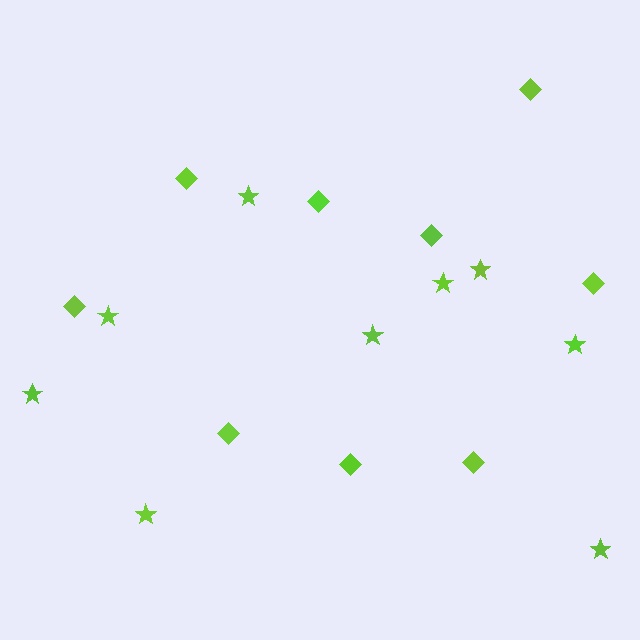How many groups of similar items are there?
There are 2 groups: one group of stars (9) and one group of diamonds (9).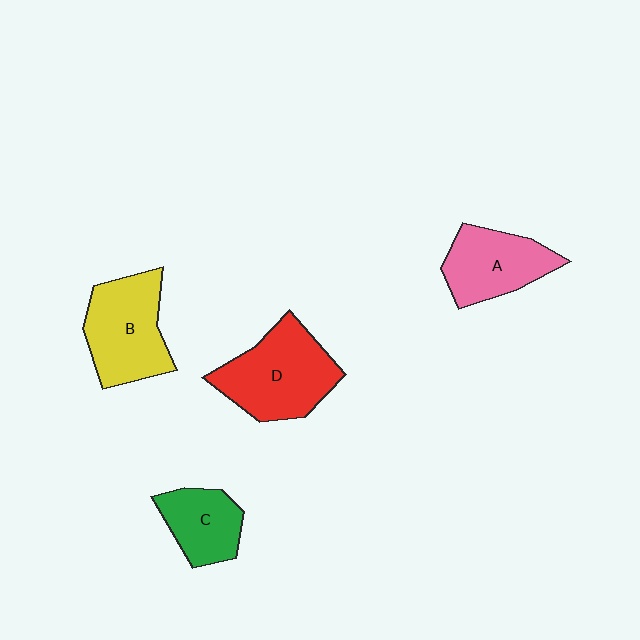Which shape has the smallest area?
Shape C (green).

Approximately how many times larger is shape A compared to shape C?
Approximately 1.3 times.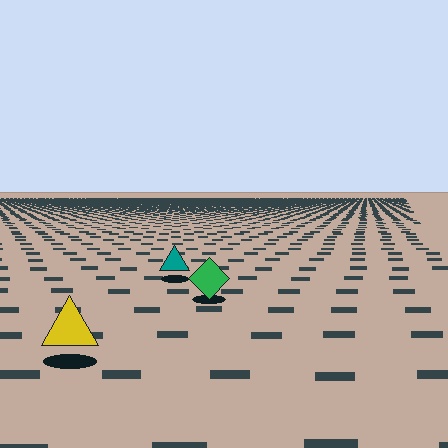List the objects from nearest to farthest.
From nearest to farthest: the yellow triangle, the green diamond, the teal triangle.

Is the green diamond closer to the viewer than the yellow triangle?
No. The yellow triangle is closer — you can tell from the texture gradient: the ground texture is coarser near it.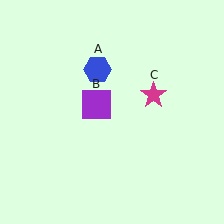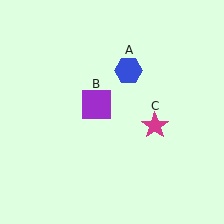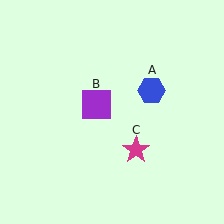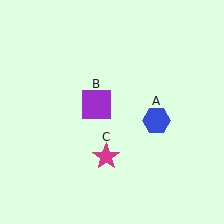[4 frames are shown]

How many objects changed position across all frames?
2 objects changed position: blue hexagon (object A), magenta star (object C).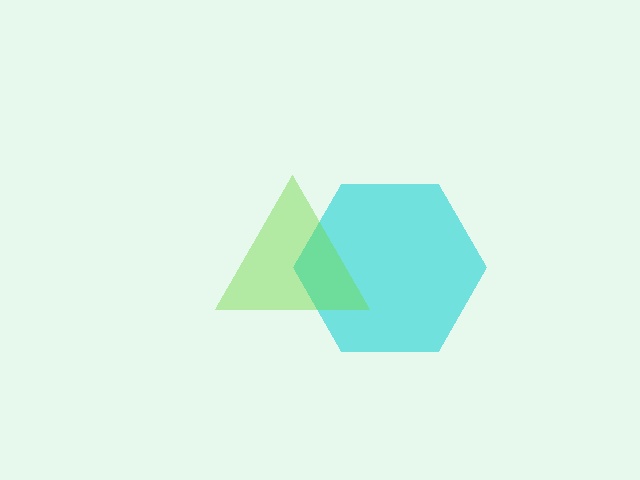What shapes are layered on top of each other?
The layered shapes are: a cyan hexagon, a lime triangle.